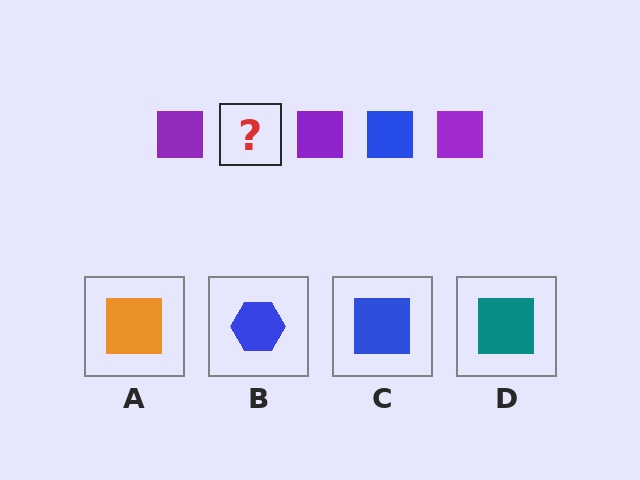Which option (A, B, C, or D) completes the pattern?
C.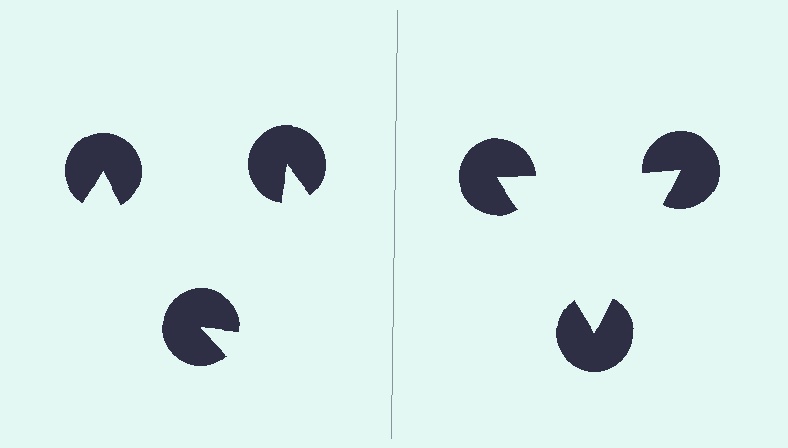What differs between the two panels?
The pac-man discs are positioned identically on both sides; only the wedge orientations differ. On the right they align to a triangle; on the left they are misaligned.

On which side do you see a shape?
An illusory triangle appears on the right side. On the left side the wedge cuts are rotated, so no coherent shape forms.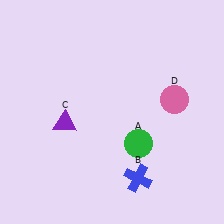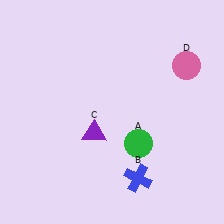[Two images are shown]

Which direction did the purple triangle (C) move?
The purple triangle (C) moved right.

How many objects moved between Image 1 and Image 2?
2 objects moved between the two images.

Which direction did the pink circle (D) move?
The pink circle (D) moved up.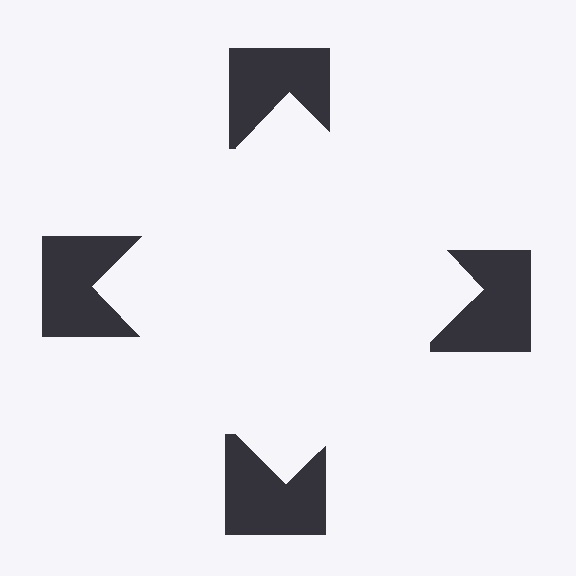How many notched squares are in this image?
There are 4 — one at each vertex of the illusory square.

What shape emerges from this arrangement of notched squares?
An illusory square — its edges are inferred from the aligned wedge cuts in the notched squares, not physically drawn.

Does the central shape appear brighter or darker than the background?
It typically appears slightly brighter than the background, even though no actual brightness change is drawn.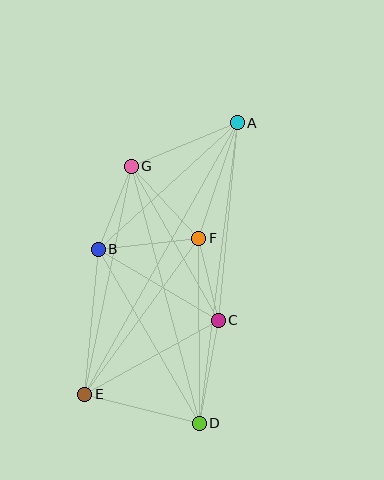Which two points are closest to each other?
Points C and F are closest to each other.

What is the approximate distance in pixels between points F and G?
The distance between F and G is approximately 99 pixels.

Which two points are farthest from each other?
Points A and E are farthest from each other.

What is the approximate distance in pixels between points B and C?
The distance between B and C is approximately 140 pixels.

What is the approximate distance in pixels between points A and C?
The distance between A and C is approximately 198 pixels.